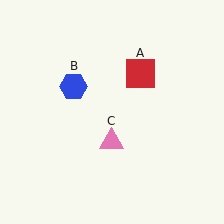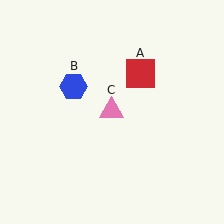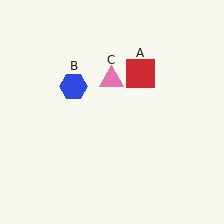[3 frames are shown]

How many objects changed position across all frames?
1 object changed position: pink triangle (object C).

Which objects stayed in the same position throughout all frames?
Red square (object A) and blue hexagon (object B) remained stationary.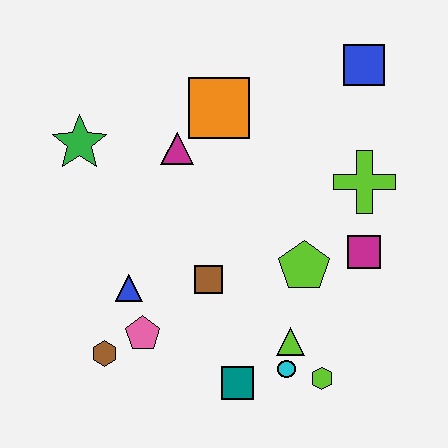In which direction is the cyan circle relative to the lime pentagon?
The cyan circle is below the lime pentagon.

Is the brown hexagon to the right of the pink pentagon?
No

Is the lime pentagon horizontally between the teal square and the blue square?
Yes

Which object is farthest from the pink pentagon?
The blue square is farthest from the pink pentagon.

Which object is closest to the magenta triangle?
The orange square is closest to the magenta triangle.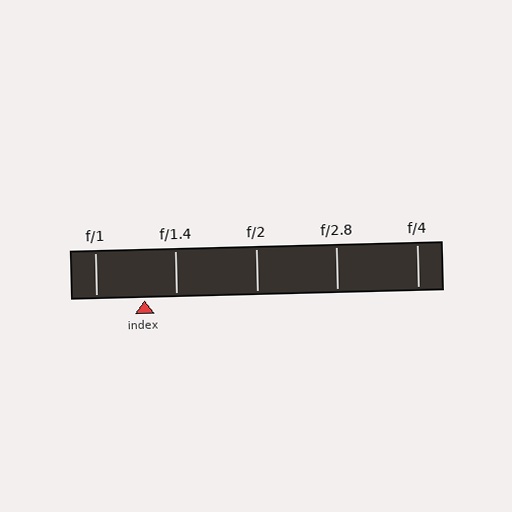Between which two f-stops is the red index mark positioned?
The index mark is between f/1 and f/1.4.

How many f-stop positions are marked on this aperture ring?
There are 5 f-stop positions marked.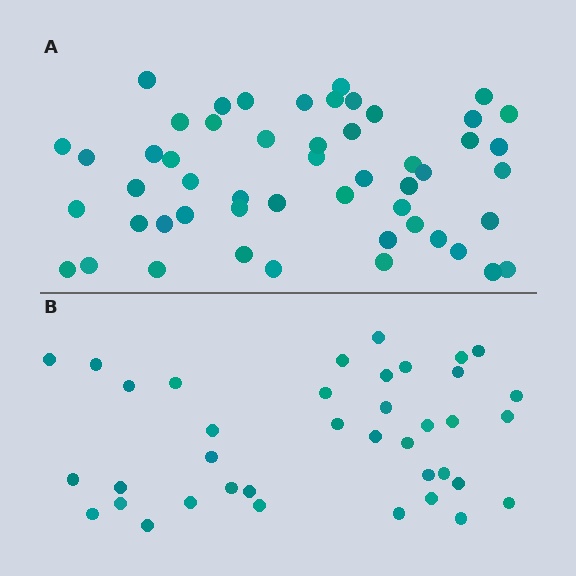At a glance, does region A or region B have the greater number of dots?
Region A (the top region) has more dots.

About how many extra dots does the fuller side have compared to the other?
Region A has approximately 15 more dots than region B.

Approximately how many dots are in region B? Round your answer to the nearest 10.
About 40 dots. (The exact count is 38, which rounds to 40.)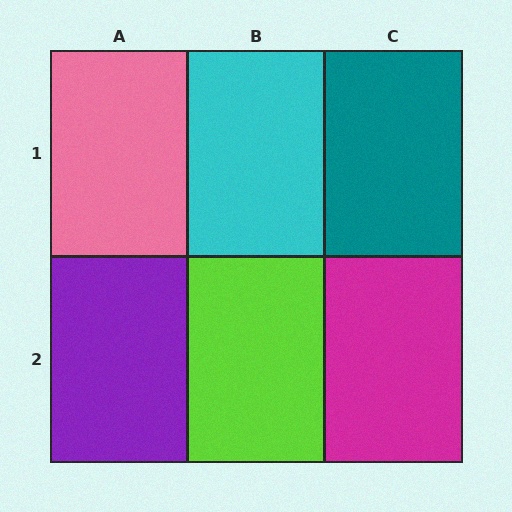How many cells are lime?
1 cell is lime.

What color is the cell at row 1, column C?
Teal.